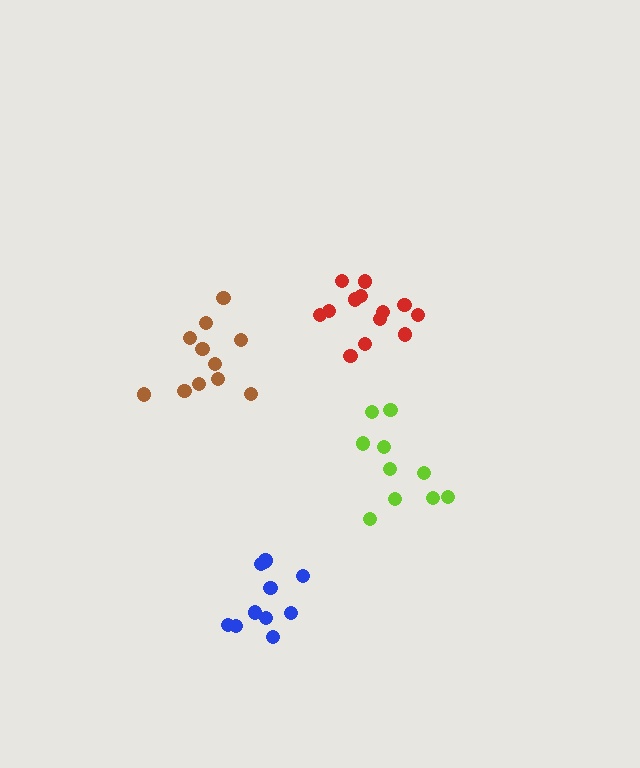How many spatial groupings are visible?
There are 4 spatial groupings.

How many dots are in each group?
Group 1: 11 dots, Group 2: 13 dots, Group 3: 10 dots, Group 4: 11 dots (45 total).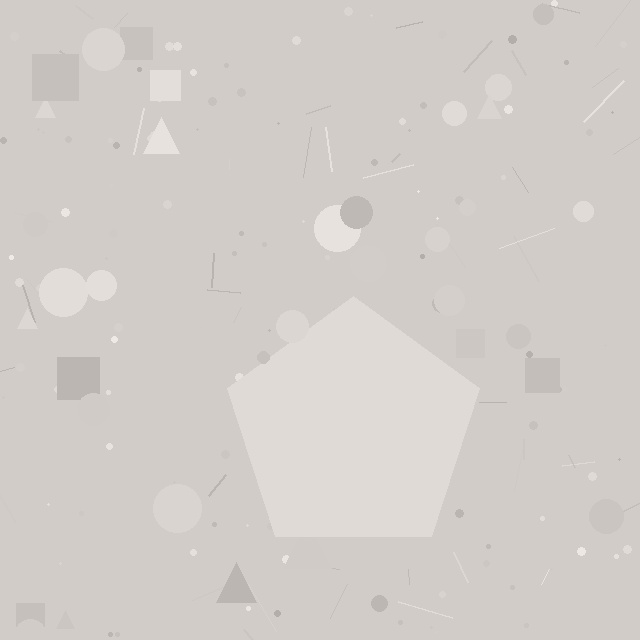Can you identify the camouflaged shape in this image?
The camouflaged shape is a pentagon.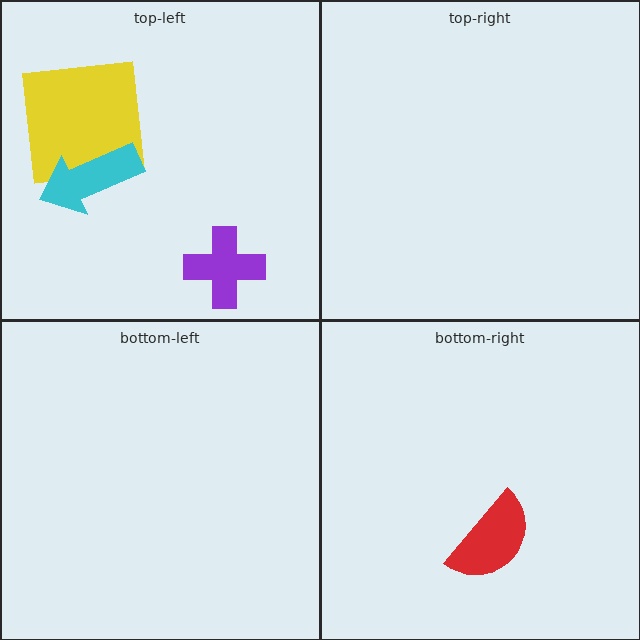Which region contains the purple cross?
The top-left region.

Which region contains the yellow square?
The top-left region.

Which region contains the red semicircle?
The bottom-right region.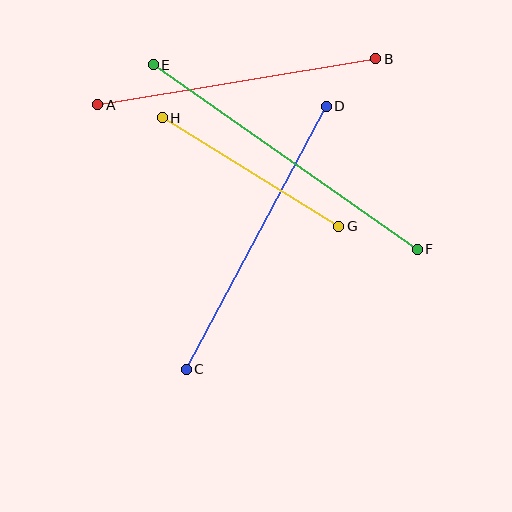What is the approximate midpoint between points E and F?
The midpoint is at approximately (285, 157) pixels.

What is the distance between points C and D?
The distance is approximately 298 pixels.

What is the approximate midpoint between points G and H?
The midpoint is at approximately (250, 172) pixels.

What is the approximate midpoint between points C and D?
The midpoint is at approximately (256, 238) pixels.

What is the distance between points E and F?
The distance is approximately 323 pixels.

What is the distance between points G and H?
The distance is approximately 207 pixels.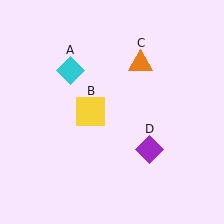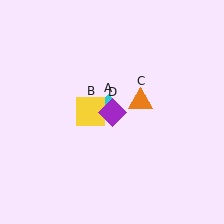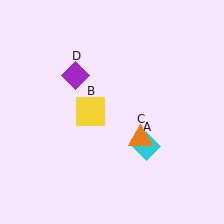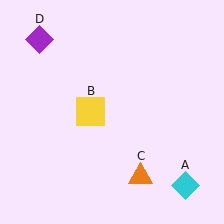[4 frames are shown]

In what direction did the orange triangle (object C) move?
The orange triangle (object C) moved down.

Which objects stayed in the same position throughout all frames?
Yellow square (object B) remained stationary.